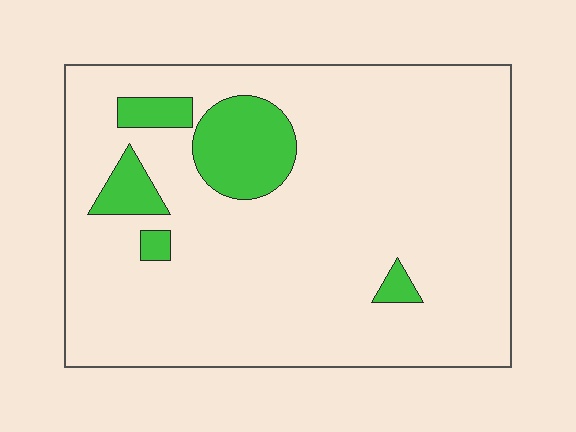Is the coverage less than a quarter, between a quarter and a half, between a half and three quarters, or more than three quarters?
Less than a quarter.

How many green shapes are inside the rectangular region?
5.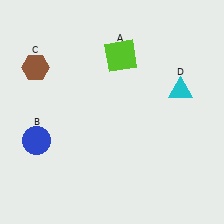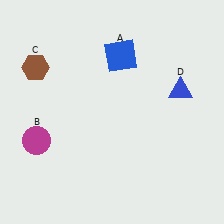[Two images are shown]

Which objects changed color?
A changed from lime to blue. B changed from blue to magenta. D changed from cyan to blue.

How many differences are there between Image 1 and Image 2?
There are 3 differences between the two images.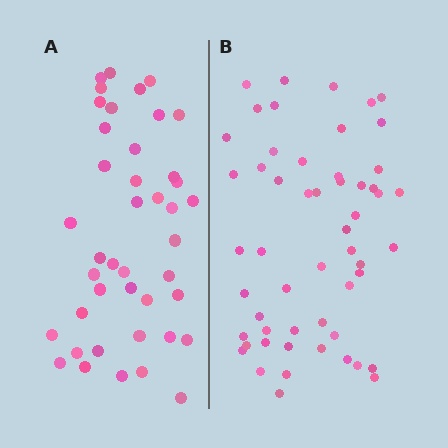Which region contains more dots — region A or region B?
Region B (the right region) has more dots.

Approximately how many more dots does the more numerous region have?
Region B has roughly 12 or so more dots than region A.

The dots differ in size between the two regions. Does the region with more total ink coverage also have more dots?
No. Region A has more total ink coverage because its dots are larger, but region B actually contains more individual dots. Total area can be misleading — the number of items is what matters here.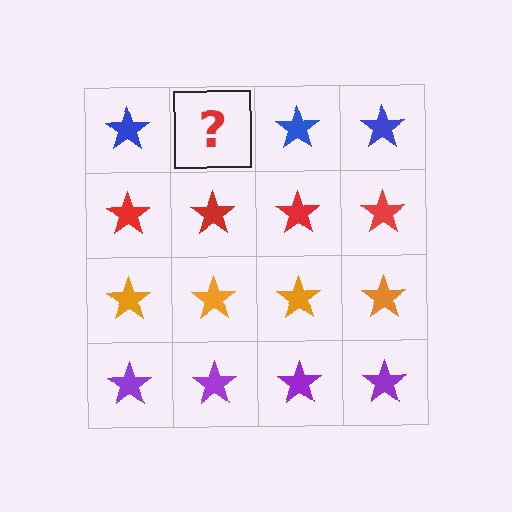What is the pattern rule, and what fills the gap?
The rule is that each row has a consistent color. The gap should be filled with a blue star.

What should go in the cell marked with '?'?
The missing cell should contain a blue star.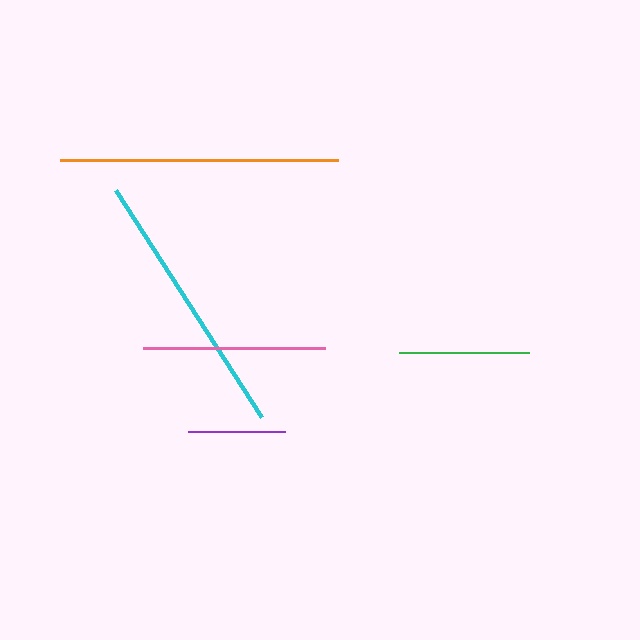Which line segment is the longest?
The orange line is the longest at approximately 278 pixels.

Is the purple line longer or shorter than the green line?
The green line is longer than the purple line.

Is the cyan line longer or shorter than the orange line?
The orange line is longer than the cyan line.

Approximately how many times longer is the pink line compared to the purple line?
The pink line is approximately 1.9 times the length of the purple line.